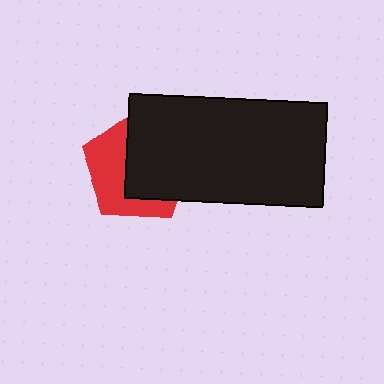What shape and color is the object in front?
The object in front is a black rectangle.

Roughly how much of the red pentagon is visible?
A small part of it is visible (roughly 44%).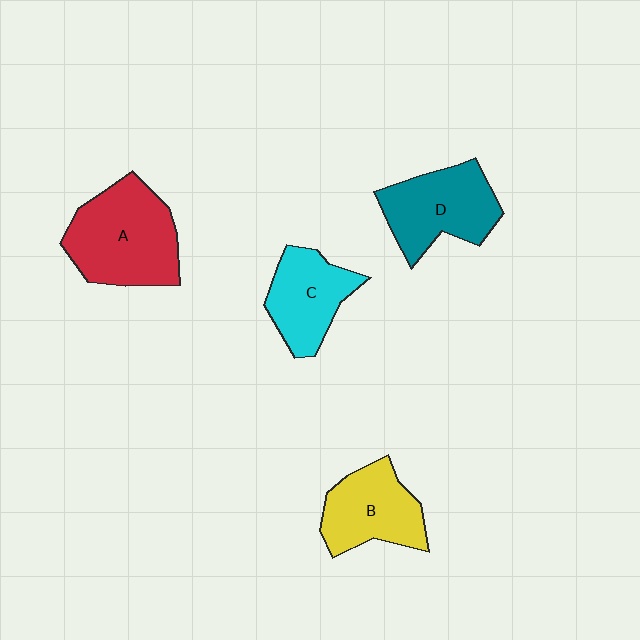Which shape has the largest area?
Shape A (red).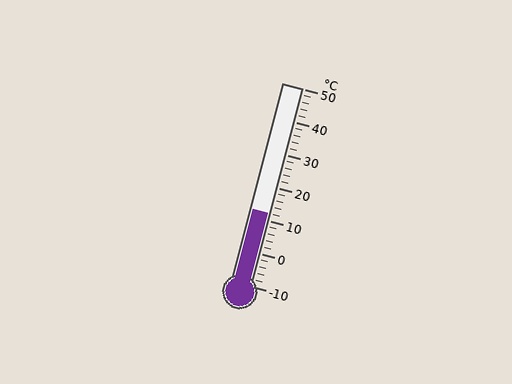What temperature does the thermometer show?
The thermometer shows approximately 12°C.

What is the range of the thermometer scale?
The thermometer scale ranges from -10°C to 50°C.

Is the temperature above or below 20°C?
The temperature is below 20°C.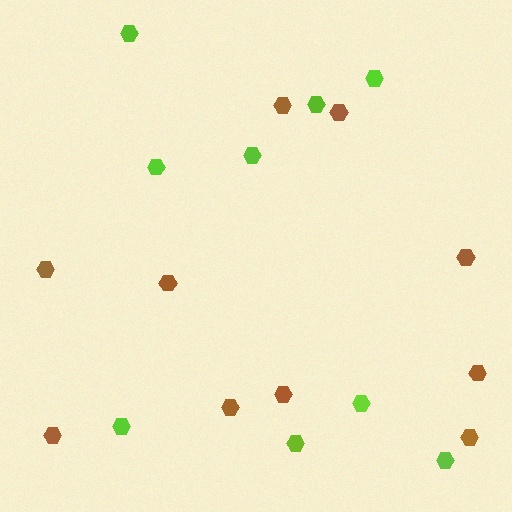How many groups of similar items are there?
There are 2 groups: one group of brown hexagons (10) and one group of lime hexagons (9).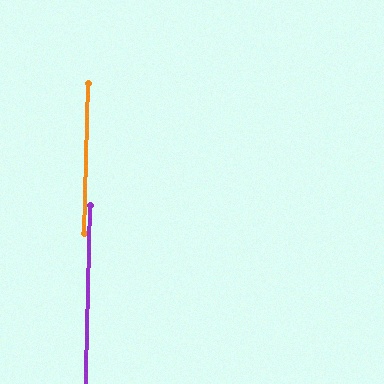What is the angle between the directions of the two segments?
Approximately 0 degrees.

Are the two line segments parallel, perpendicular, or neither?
Parallel — their directions differ by only 0.3°.